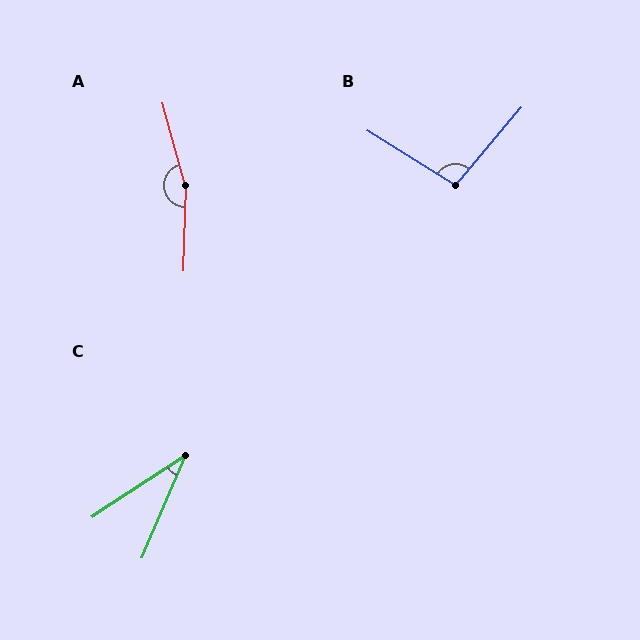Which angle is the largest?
A, at approximately 163 degrees.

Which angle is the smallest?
C, at approximately 33 degrees.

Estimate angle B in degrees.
Approximately 99 degrees.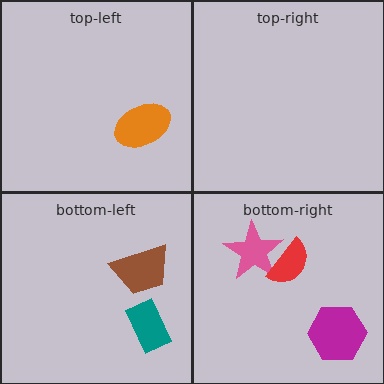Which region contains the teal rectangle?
The bottom-left region.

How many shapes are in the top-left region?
1.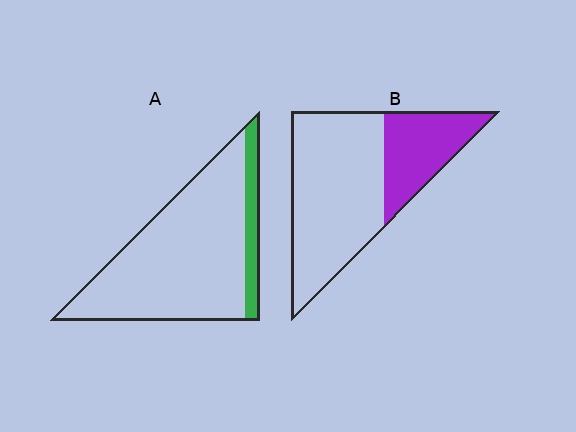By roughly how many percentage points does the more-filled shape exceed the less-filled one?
By roughly 15 percentage points (B over A).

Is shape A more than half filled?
No.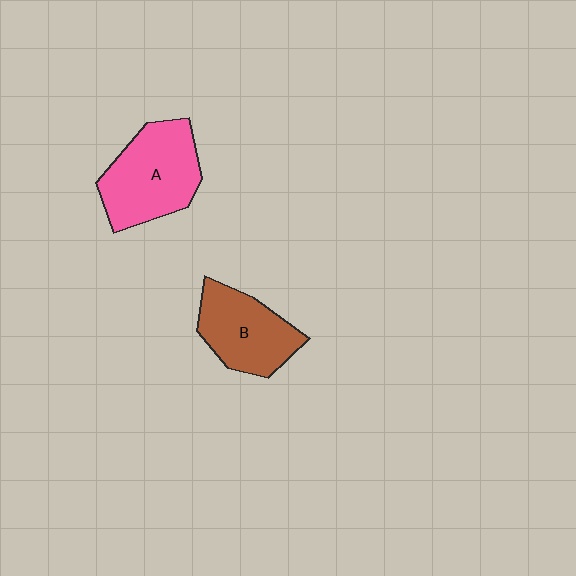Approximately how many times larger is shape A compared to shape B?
Approximately 1.2 times.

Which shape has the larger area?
Shape A (pink).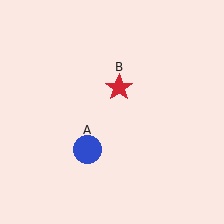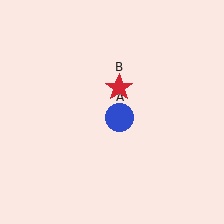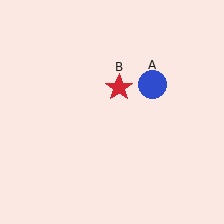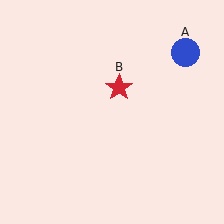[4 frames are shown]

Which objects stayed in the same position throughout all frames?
Red star (object B) remained stationary.